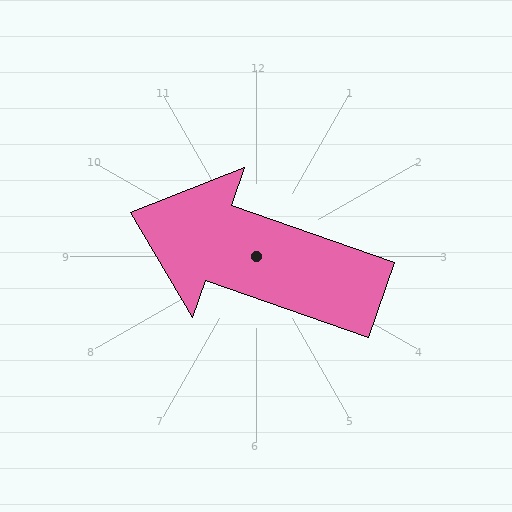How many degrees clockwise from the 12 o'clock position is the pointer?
Approximately 289 degrees.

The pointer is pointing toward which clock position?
Roughly 10 o'clock.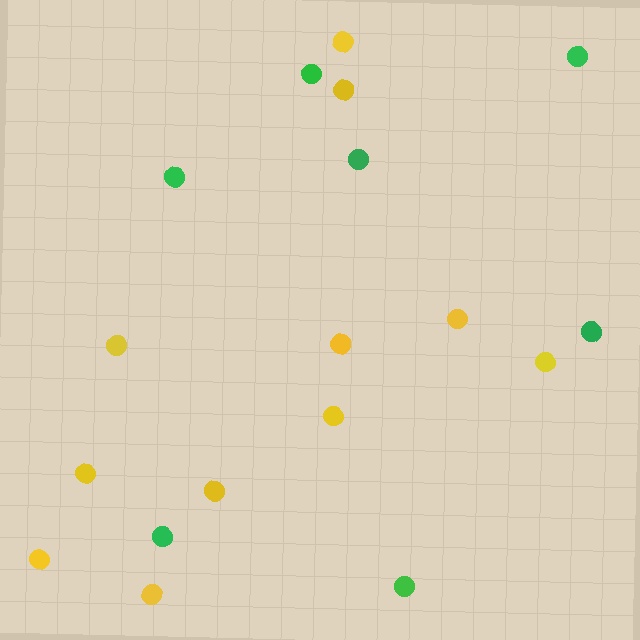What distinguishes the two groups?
There are 2 groups: one group of yellow circles (11) and one group of green circles (7).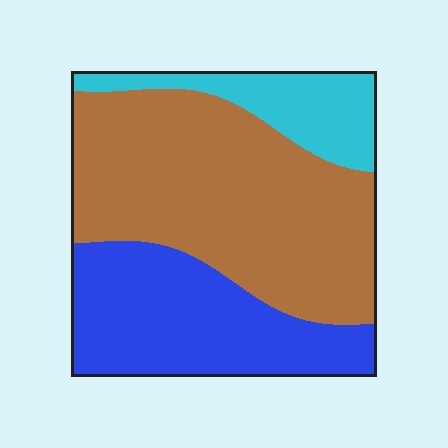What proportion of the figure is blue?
Blue takes up between a sixth and a third of the figure.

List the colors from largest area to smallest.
From largest to smallest: brown, blue, cyan.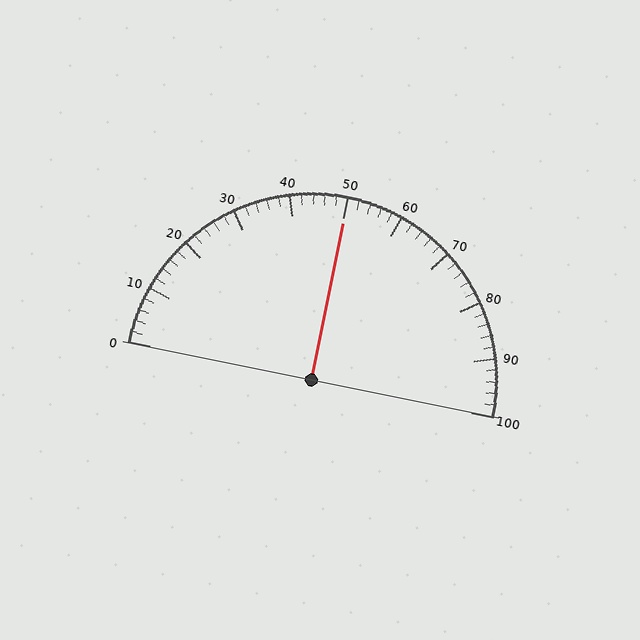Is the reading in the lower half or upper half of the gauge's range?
The reading is in the upper half of the range (0 to 100).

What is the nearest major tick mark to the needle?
The nearest major tick mark is 50.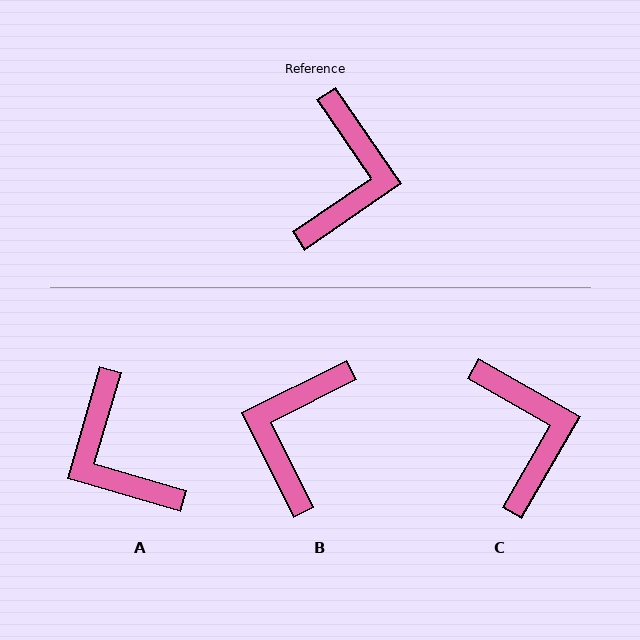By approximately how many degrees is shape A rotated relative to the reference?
Approximately 141 degrees clockwise.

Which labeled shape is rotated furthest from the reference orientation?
B, about 172 degrees away.